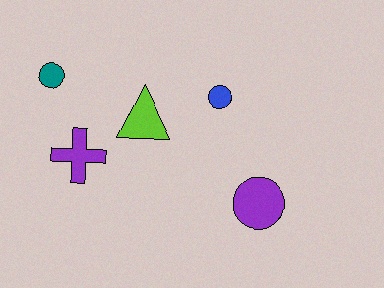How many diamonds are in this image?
There are no diamonds.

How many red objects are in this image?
There are no red objects.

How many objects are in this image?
There are 5 objects.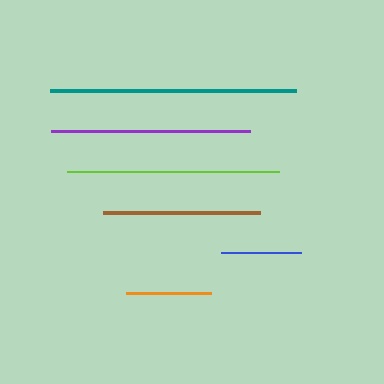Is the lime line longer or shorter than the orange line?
The lime line is longer than the orange line.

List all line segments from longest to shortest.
From longest to shortest: teal, lime, purple, brown, orange, blue.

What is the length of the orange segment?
The orange segment is approximately 85 pixels long.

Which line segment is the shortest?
The blue line is the shortest at approximately 81 pixels.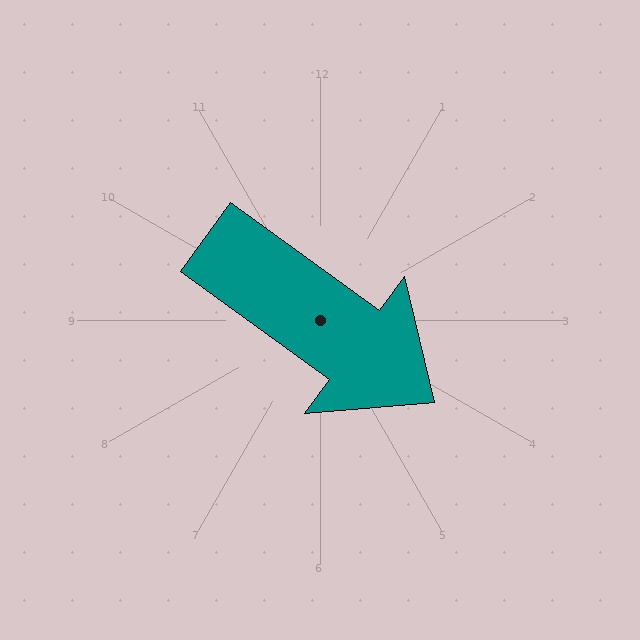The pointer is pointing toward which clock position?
Roughly 4 o'clock.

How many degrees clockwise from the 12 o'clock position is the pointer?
Approximately 126 degrees.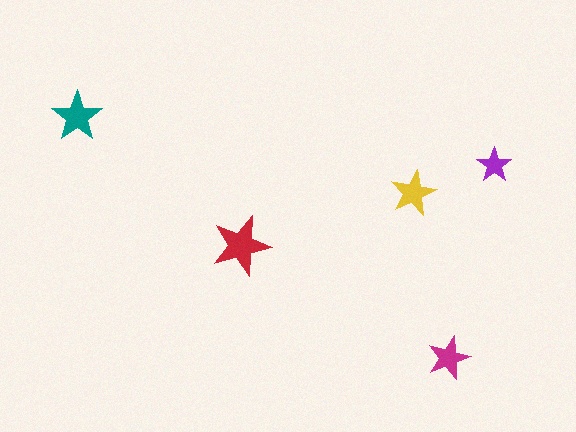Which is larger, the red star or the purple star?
The red one.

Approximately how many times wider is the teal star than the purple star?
About 1.5 times wider.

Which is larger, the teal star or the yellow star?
The teal one.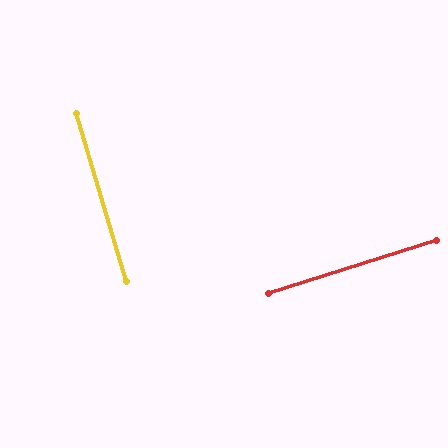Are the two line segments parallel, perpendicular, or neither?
Perpendicular — they meet at approximately 89°.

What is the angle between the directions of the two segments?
Approximately 89 degrees.